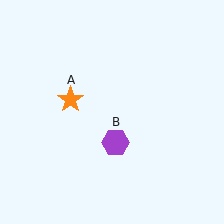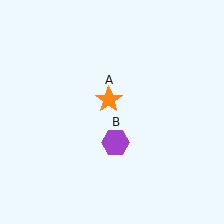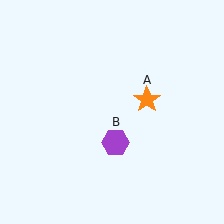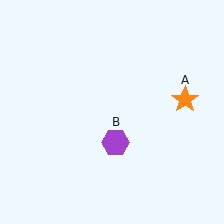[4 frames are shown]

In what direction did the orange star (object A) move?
The orange star (object A) moved right.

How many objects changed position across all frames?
1 object changed position: orange star (object A).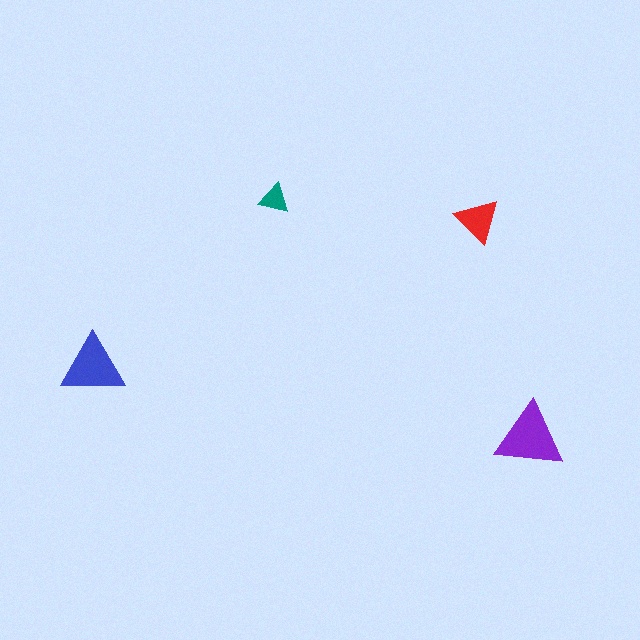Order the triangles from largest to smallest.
the purple one, the blue one, the red one, the teal one.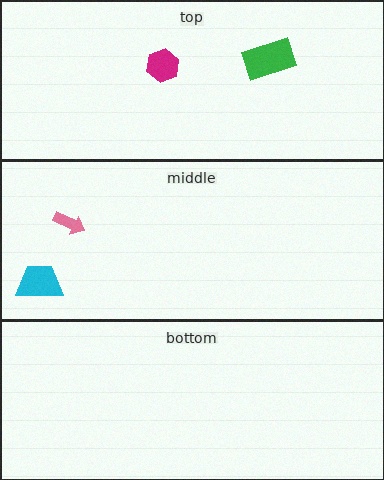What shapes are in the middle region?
The cyan trapezoid, the pink arrow.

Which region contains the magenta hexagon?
The top region.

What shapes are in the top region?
The green rectangle, the magenta hexagon.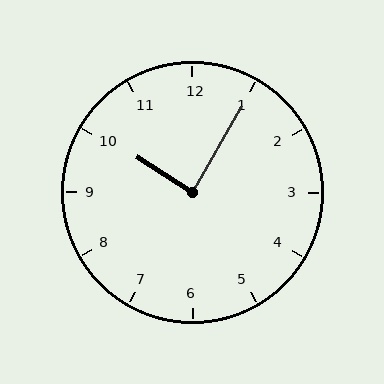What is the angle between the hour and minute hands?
Approximately 88 degrees.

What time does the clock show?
10:05.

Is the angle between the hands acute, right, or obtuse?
It is right.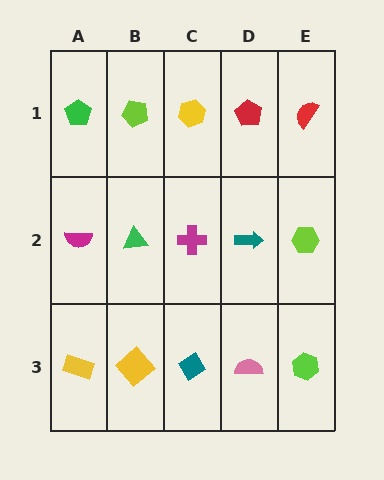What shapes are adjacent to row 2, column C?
A yellow hexagon (row 1, column C), a teal diamond (row 3, column C), a green triangle (row 2, column B), a teal arrow (row 2, column D).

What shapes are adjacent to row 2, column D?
A red pentagon (row 1, column D), a pink semicircle (row 3, column D), a magenta cross (row 2, column C), a lime hexagon (row 2, column E).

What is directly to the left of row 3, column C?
A yellow diamond.